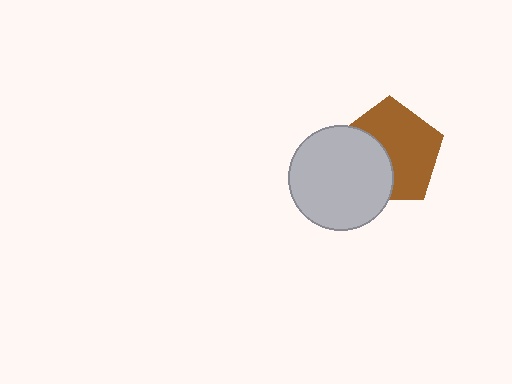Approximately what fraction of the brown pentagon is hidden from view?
Roughly 38% of the brown pentagon is hidden behind the light gray circle.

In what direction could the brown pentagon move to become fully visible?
The brown pentagon could move right. That would shift it out from behind the light gray circle entirely.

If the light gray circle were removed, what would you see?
You would see the complete brown pentagon.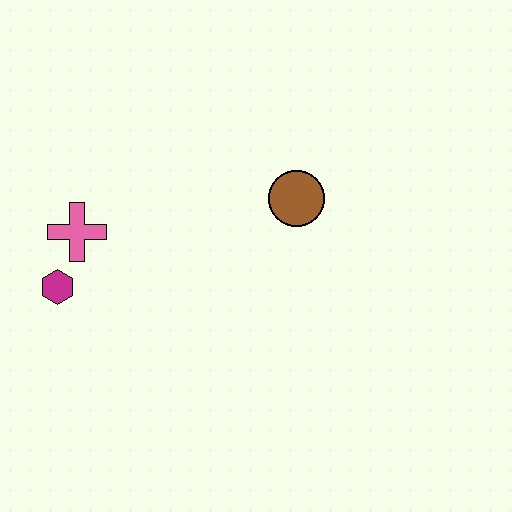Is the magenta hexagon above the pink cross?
No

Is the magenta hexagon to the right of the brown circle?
No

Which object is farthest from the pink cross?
The brown circle is farthest from the pink cross.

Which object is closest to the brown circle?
The pink cross is closest to the brown circle.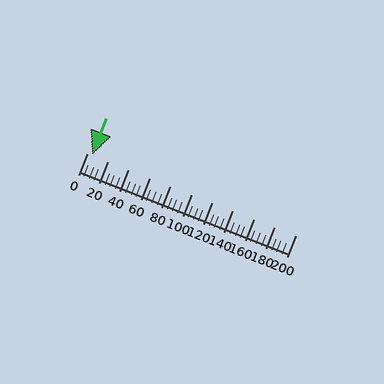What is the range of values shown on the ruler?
The ruler shows values from 0 to 200.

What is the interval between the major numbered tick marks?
The major tick marks are spaced 20 units apart.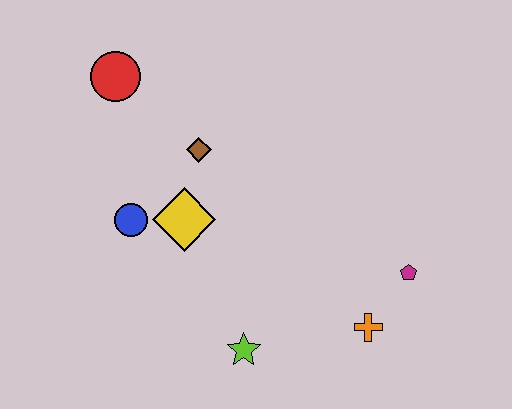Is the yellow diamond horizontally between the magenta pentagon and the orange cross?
No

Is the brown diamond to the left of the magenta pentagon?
Yes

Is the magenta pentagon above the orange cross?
Yes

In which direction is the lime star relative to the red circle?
The lime star is below the red circle.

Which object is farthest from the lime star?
The red circle is farthest from the lime star.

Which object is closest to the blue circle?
The yellow diamond is closest to the blue circle.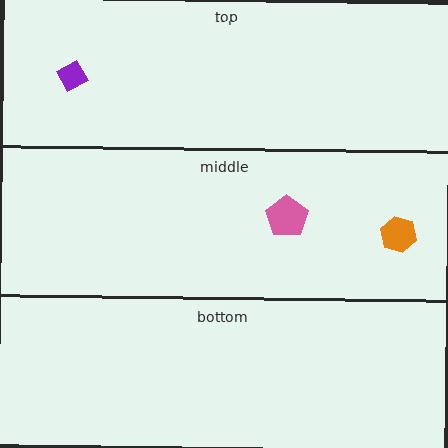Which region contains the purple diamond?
The top region.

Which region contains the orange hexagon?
The middle region.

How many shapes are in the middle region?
2.